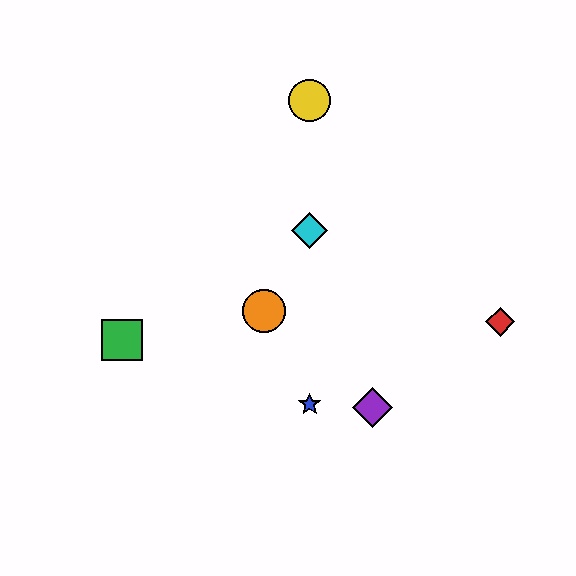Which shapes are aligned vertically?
The blue star, the yellow circle, the cyan diamond are aligned vertically.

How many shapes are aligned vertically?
3 shapes (the blue star, the yellow circle, the cyan diamond) are aligned vertically.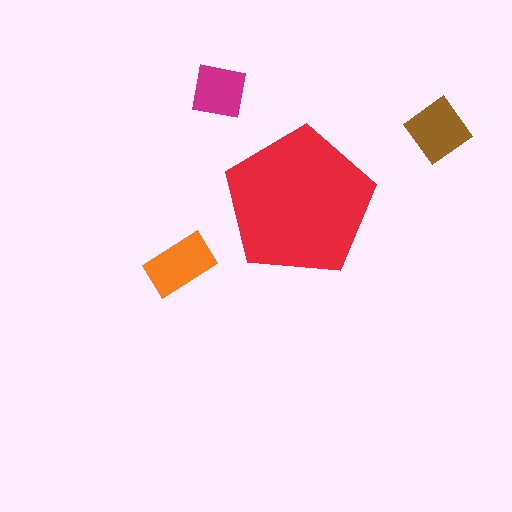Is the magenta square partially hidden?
No, the magenta square is fully visible.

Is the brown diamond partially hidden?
No, the brown diamond is fully visible.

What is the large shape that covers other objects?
A red pentagon.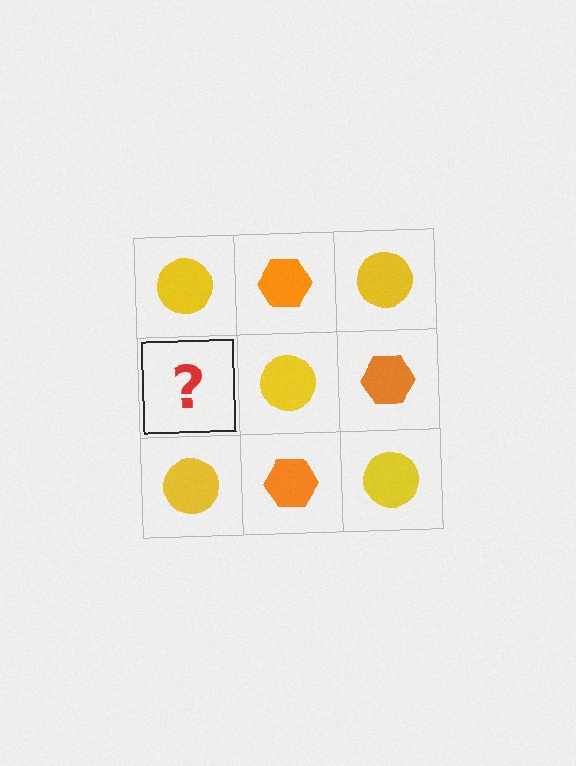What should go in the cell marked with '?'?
The missing cell should contain an orange hexagon.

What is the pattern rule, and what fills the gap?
The rule is that it alternates yellow circle and orange hexagon in a checkerboard pattern. The gap should be filled with an orange hexagon.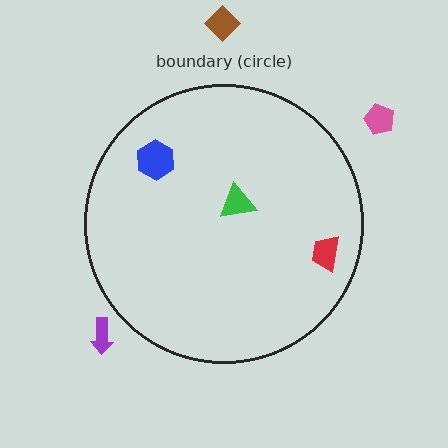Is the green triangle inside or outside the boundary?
Inside.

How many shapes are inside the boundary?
3 inside, 3 outside.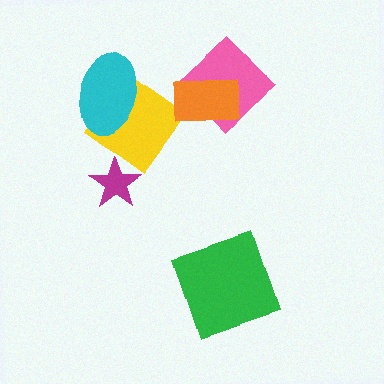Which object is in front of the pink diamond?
The orange rectangle is in front of the pink diamond.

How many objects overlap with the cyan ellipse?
1 object overlaps with the cyan ellipse.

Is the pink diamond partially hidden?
Yes, it is partially covered by another shape.